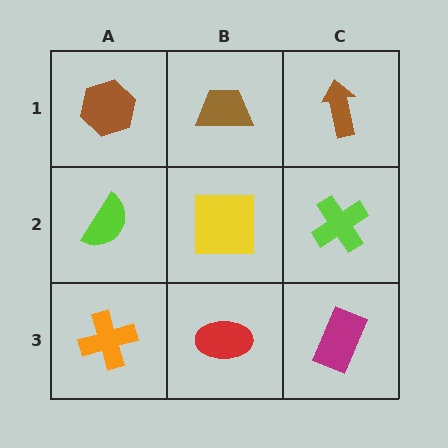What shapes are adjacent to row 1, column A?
A lime semicircle (row 2, column A), a brown trapezoid (row 1, column B).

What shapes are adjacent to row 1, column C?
A lime cross (row 2, column C), a brown trapezoid (row 1, column B).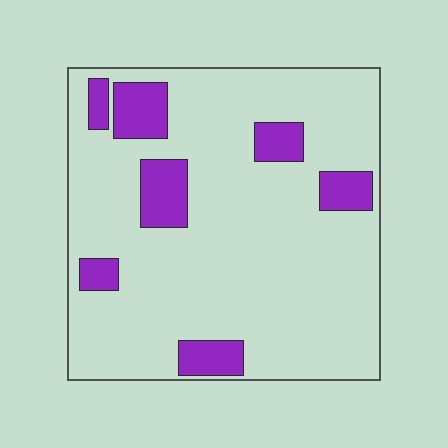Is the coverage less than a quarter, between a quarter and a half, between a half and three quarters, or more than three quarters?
Less than a quarter.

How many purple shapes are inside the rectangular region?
7.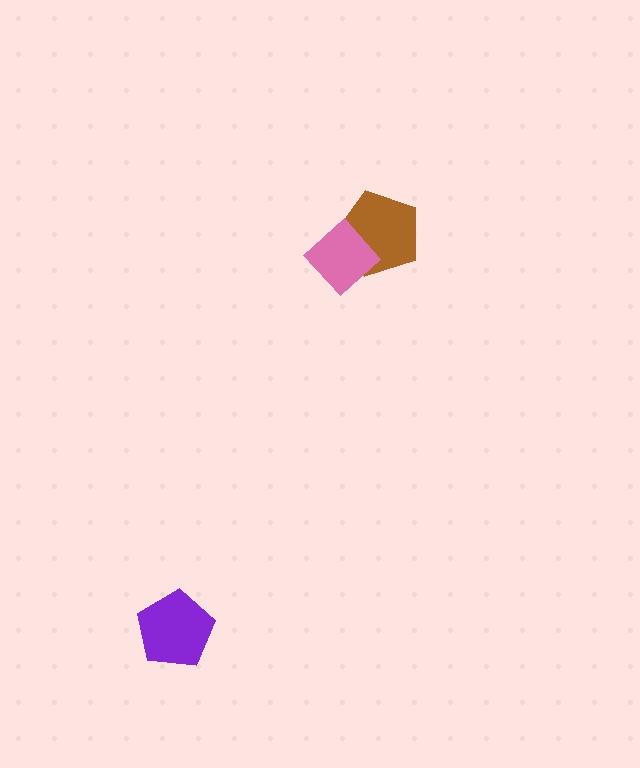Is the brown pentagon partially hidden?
Yes, it is partially covered by another shape.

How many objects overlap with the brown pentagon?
1 object overlaps with the brown pentagon.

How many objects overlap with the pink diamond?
1 object overlaps with the pink diamond.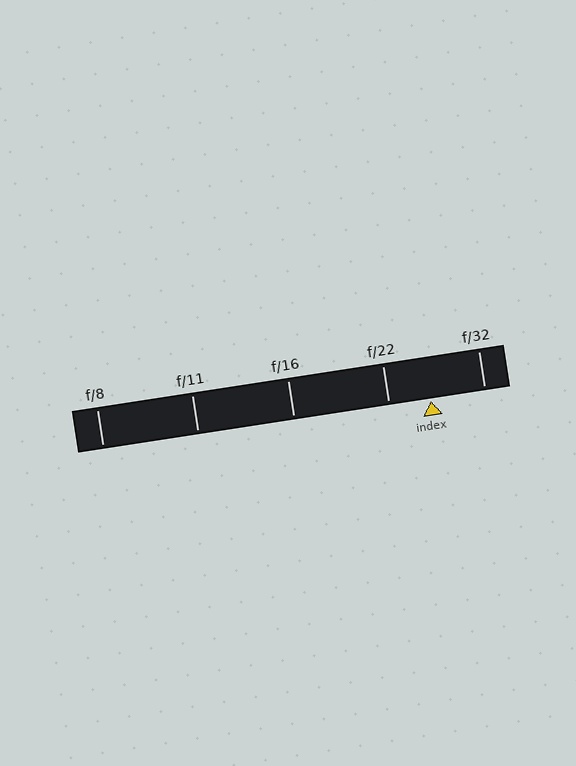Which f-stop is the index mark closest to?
The index mark is closest to f/22.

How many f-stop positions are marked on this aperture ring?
There are 5 f-stop positions marked.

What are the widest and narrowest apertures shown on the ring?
The widest aperture shown is f/8 and the narrowest is f/32.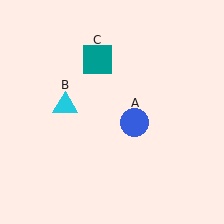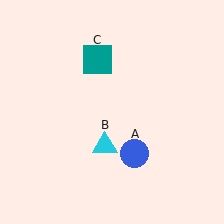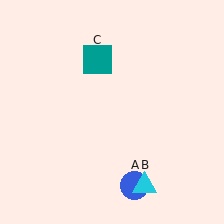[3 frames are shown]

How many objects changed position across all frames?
2 objects changed position: blue circle (object A), cyan triangle (object B).